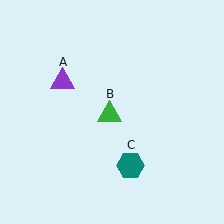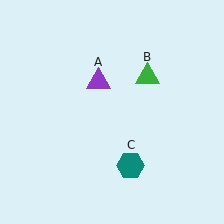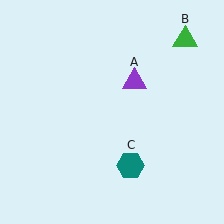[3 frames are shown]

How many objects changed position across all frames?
2 objects changed position: purple triangle (object A), green triangle (object B).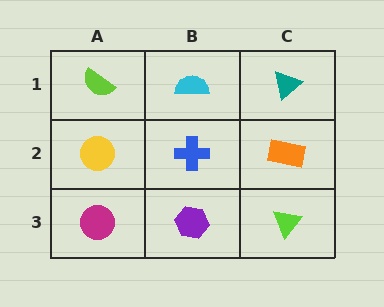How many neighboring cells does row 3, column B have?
3.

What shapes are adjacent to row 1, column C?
An orange rectangle (row 2, column C), a cyan semicircle (row 1, column B).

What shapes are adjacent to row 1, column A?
A yellow circle (row 2, column A), a cyan semicircle (row 1, column B).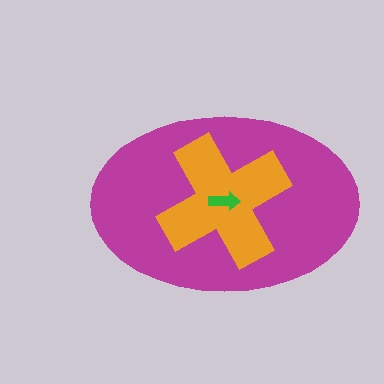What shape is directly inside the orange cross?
The green arrow.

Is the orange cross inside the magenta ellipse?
Yes.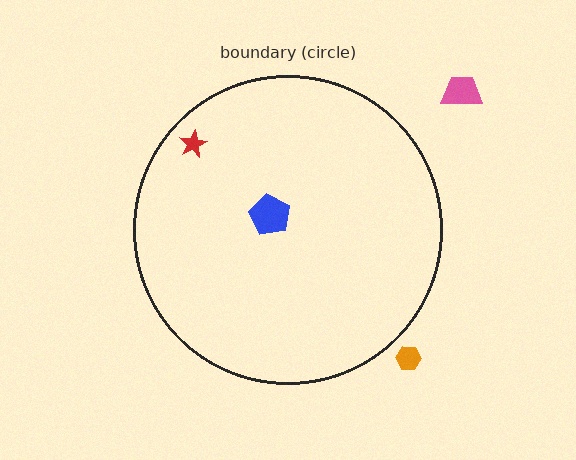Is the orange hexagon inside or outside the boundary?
Outside.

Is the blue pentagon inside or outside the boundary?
Inside.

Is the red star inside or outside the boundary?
Inside.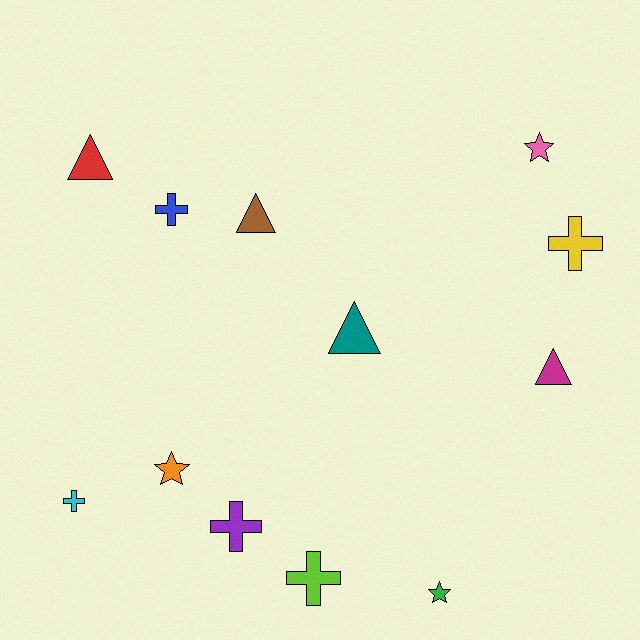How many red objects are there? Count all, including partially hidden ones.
There is 1 red object.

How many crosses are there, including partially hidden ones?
There are 5 crosses.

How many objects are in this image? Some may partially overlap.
There are 12 objects.